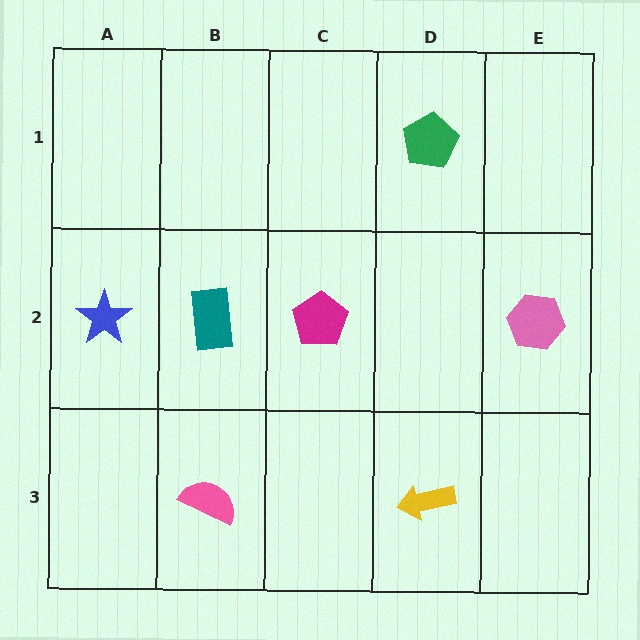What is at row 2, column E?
A pink hexagon.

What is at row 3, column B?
A pink semicircle.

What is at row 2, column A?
A blue star.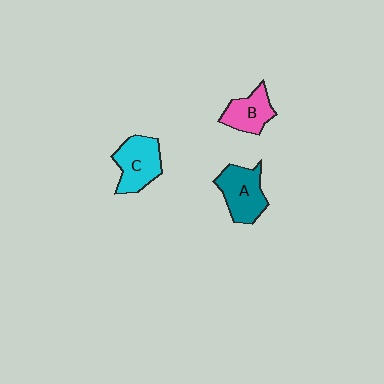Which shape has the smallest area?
Shape B (pink).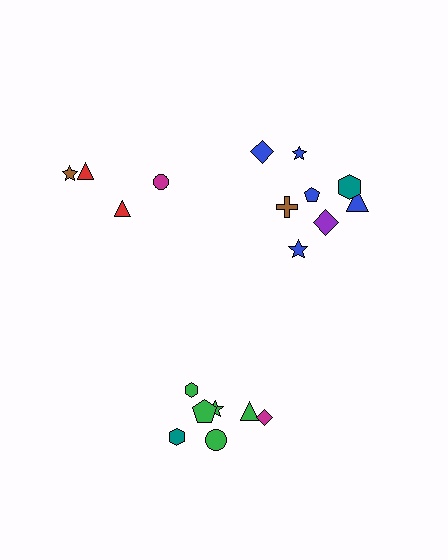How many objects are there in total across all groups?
There are 19 objects.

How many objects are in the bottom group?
There are 7 objects.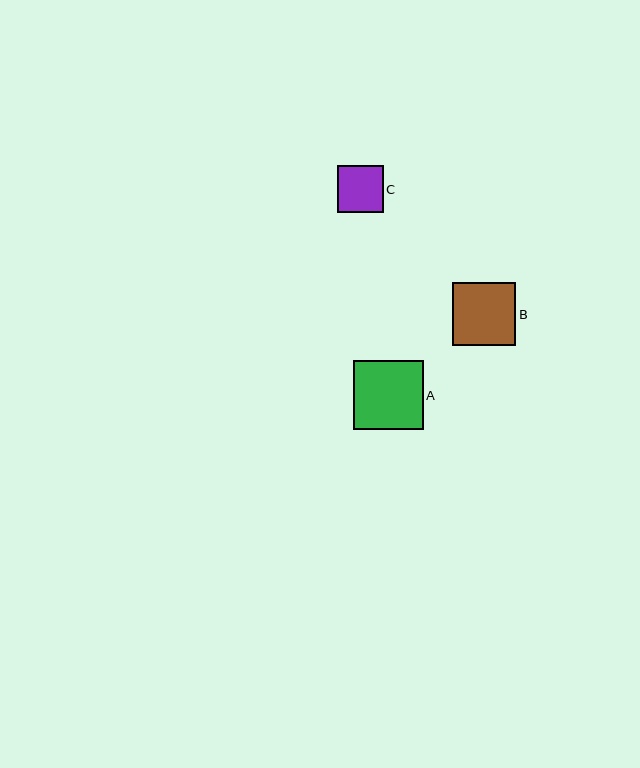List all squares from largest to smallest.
From largest to smallest: A, B, C.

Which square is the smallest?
Square C is the smallest with a size of approximately 46 pixels.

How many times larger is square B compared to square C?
Square B is approximately 1.4 times the size of square C.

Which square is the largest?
Square A is the largest with a size of approximately 70 pixels.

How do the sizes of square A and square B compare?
Square A and square B are approximately the same size.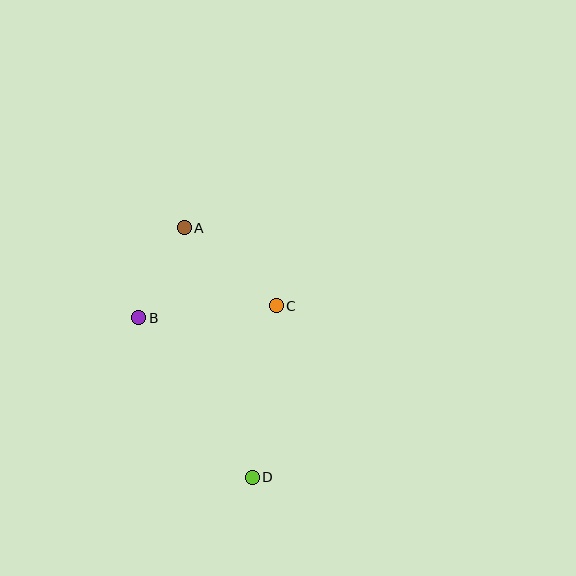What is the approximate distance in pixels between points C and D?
The distance between C and D is approximately 173 pixels.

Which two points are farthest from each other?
Points A and D are farthest from each other.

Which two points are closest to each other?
Points A and B are closest to each other.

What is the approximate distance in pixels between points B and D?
The distance between B and D is approximately 196 pixels.